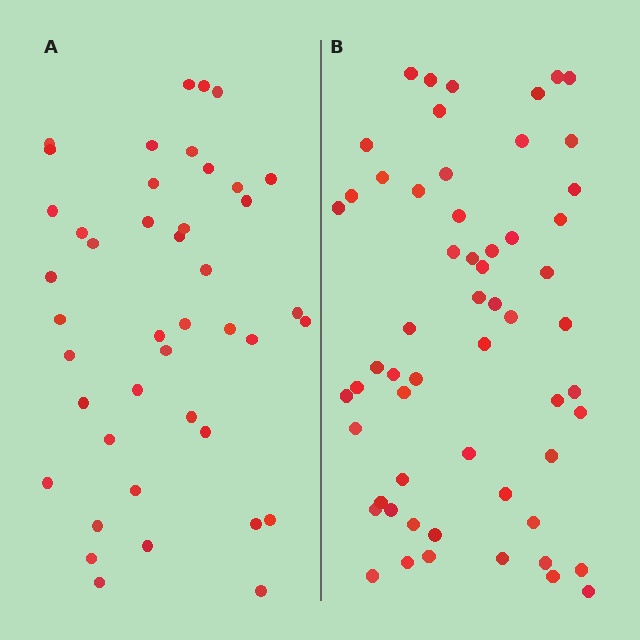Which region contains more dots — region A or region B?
Region B (the right region) has more dots.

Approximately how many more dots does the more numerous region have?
Region B has approximately 15 more dots than region A.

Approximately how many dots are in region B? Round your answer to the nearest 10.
About 60 dots. (The exact count is 58, which rounds to 60.)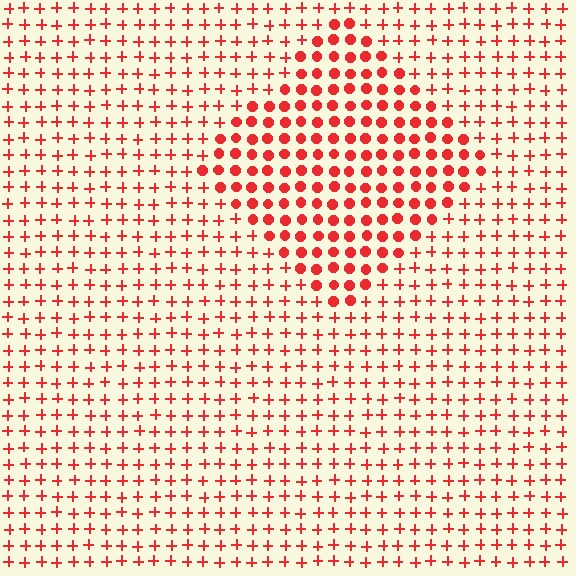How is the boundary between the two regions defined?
The boundary is defined by a change in element shape: circles inside vs. plus signs outside. All elements share the same color and spacing.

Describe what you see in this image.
The image is filled with small red elements arranged in a uniform grid. A diamond-shaped region contains circles, while the surrounding area contains plus signs. The boundary is defined purely by the change in element shape.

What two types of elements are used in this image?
The image uses circles inside the diamond region and plus signs outside it.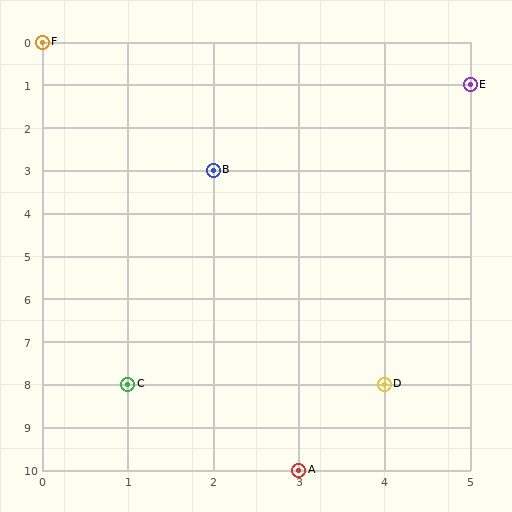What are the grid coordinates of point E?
Point E is at grid coordinates (5, 1).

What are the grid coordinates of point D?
Point D is at grid coordinates (4, 8).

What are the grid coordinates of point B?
Point B is at grid coordinates (2, 3).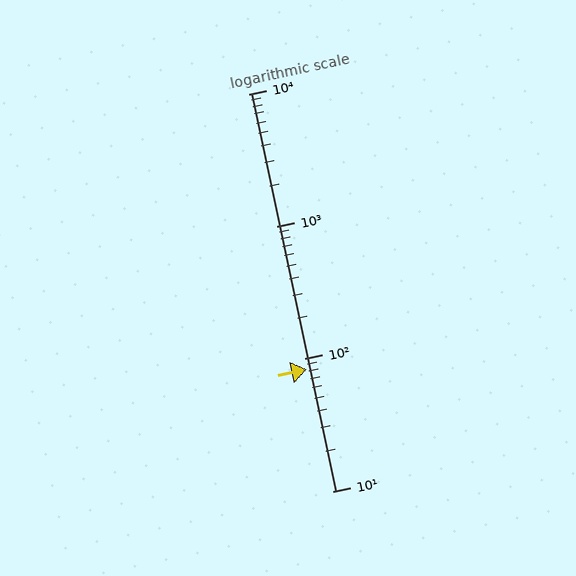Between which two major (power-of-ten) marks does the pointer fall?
The pointer is between 10 and 100.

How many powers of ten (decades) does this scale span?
The scale spans 3 decades, from 10 to 10000.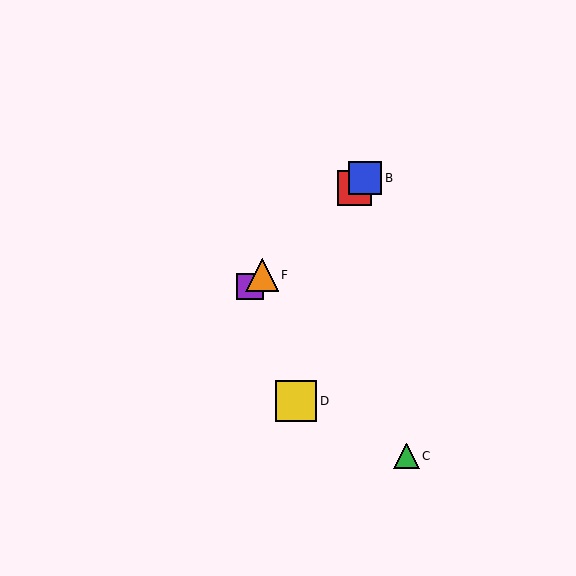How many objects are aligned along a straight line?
4 objects (A, B, E, F) are aligned along a straight line.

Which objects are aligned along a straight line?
Objects A, B, E, F are aligned along a straight line.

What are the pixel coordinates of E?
Object E is at (250, 287).